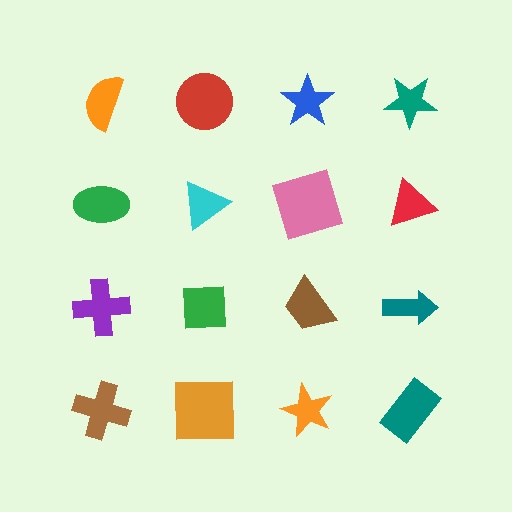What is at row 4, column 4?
A teal rectangle.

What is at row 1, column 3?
A blue star.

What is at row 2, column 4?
A red triangle.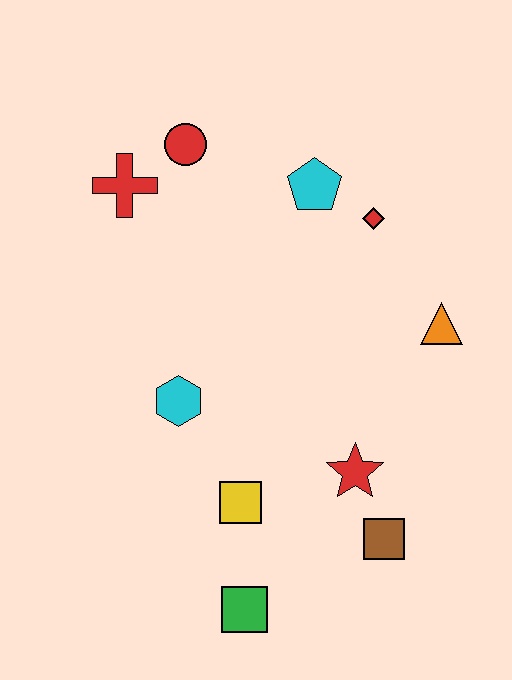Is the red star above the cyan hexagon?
No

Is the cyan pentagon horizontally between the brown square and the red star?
No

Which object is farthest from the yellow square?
The red circle is farthest from the yellow square.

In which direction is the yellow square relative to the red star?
The yellow square is to the left of the red star.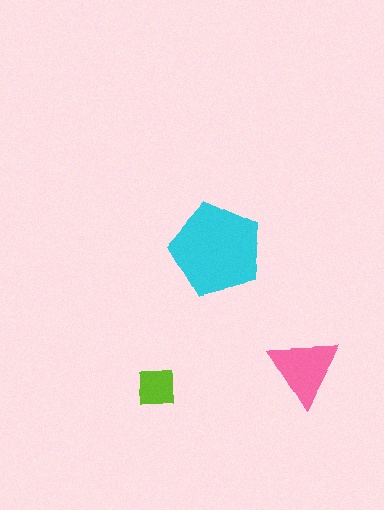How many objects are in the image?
There are 3 objects in the image.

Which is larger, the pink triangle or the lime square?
The pink triangle.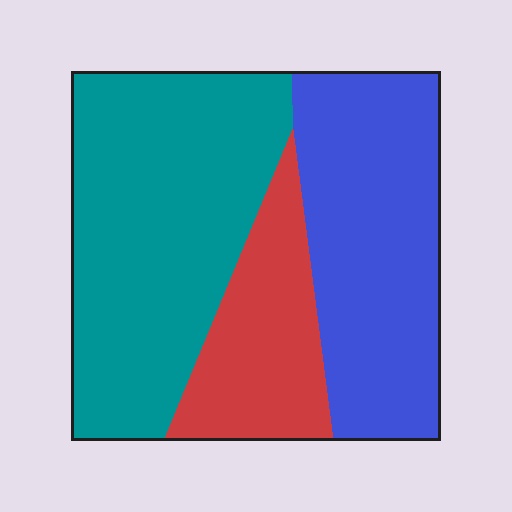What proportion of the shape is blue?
Blue covers around 35% of the shape.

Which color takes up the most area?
Teal, at roughly 45%.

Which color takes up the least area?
Red, at roughly 20%.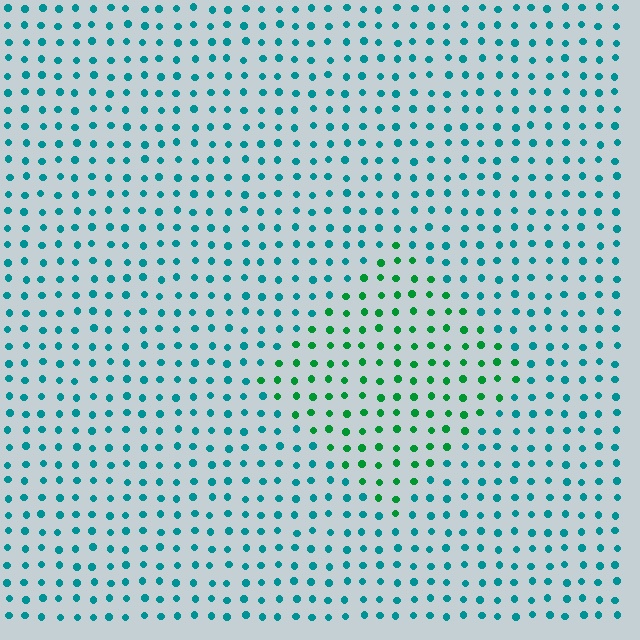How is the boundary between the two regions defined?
The boundary is defined purely by a slight shift in hue (about 42 degrees). Spacing, size, and orientation are identical on both sides.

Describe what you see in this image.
The image is filled with small teal elements in a uniform arrangement. A diamond-shaped region is visible where the elements are tinted to a slightly different hue, forming a subtle color boundary.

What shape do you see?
I see a diamond.